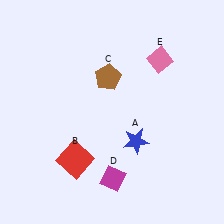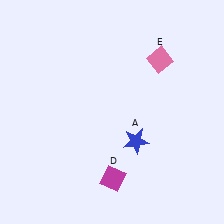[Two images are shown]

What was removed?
The brown pentagon (C), the red square (B) were removed in Image 2.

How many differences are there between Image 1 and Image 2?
There are 2 differences between the two images.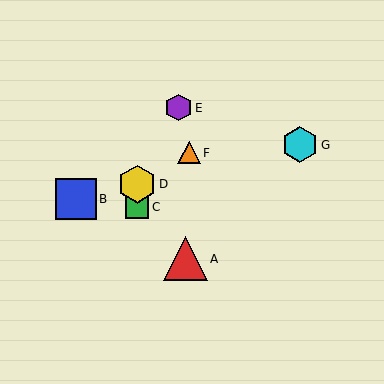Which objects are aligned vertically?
Objects C, D are aligned vertically.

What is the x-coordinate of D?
Object D is at x≈137.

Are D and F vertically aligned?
No, D is at x≈137 and F is at x≈189.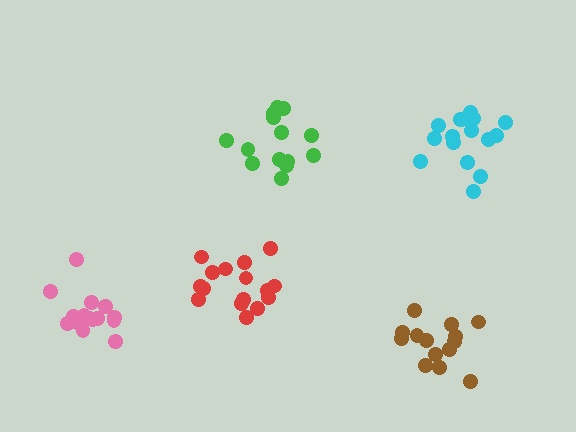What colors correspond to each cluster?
The clusters are colored: green, red, cyan, brown, pink.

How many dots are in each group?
Group 1: 14 dots, Group 2: 16 dots, Group 3: 16 dots, Group 4: 14 dots, Group 5: 16 dots (76 total).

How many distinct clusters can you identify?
There are 5 distinct clusters.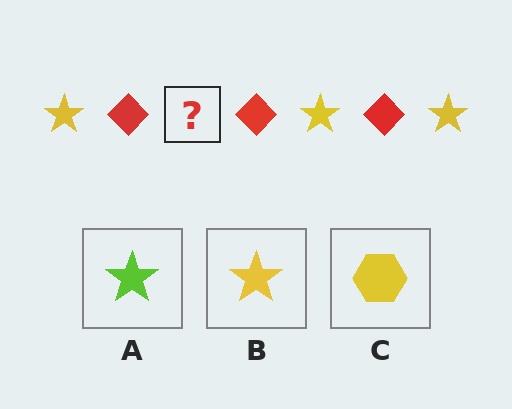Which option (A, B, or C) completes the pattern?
B.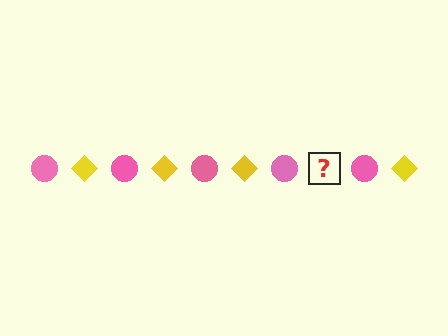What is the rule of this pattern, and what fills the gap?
The rule is that the pattern alternates between pink circle and yellow diamond. The gap should be filled with a yellow diamond.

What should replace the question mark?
The question mark should be replaced with a yellow diamond.